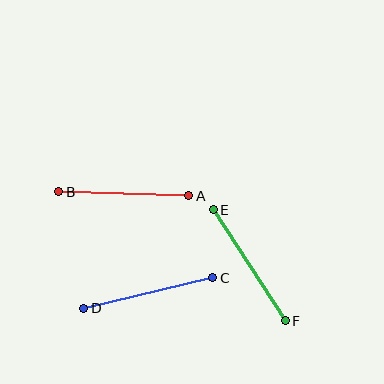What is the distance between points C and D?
The distance is approximately 132 pixels.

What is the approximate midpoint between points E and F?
The midpoint is at approximately (249, 265) pixels.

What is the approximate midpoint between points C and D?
The midpoint is at approximately (148, 293) pixels.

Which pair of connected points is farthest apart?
Points C and D are farthest apart.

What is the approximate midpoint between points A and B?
The midpoint is at approximately (124, 194) pixels.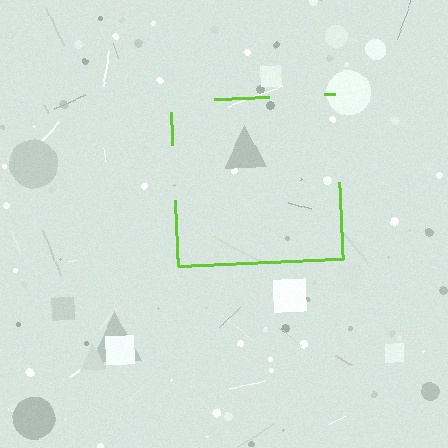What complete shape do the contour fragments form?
The contour fragments form a square.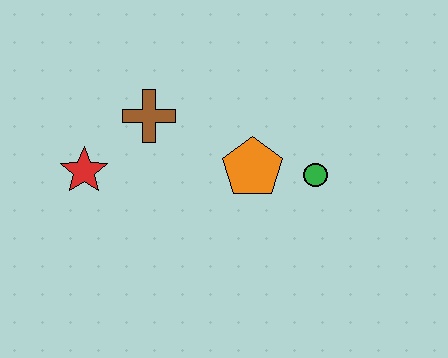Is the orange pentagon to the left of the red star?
No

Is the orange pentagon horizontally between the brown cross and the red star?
No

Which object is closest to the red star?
The brown cross is closest to the red star.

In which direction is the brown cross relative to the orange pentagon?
The brown cross is to the left of the orange pentagon.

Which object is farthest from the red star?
The green circle is farthest from the red star.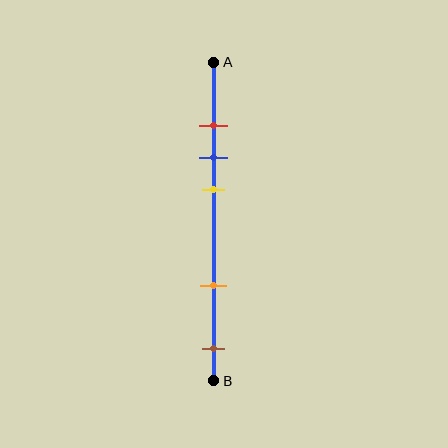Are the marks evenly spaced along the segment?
No, the marks are not evenly spaced.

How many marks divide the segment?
There are 5 marks dividing the segment.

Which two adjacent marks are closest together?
The red and blue marks are the closest adjacent pair.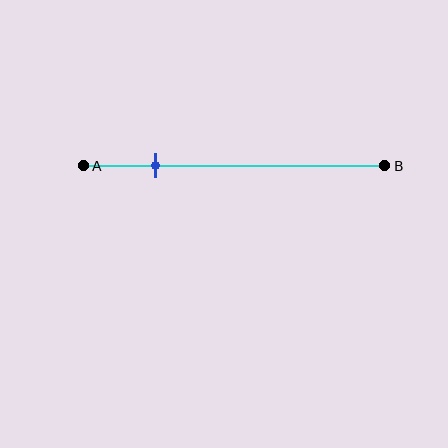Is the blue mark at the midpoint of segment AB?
No, the mark is at about 25% from A, not at the 50% midpoint.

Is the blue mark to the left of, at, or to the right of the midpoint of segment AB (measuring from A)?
The blue mark is to the left of the midpoint of segment AB.